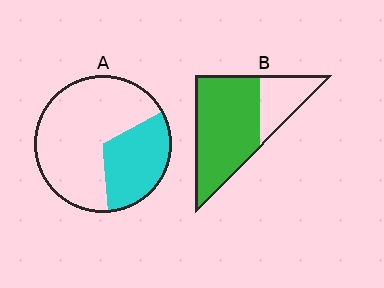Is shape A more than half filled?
No.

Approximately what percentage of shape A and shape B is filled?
A is approximately 30% and B is approximately 70%.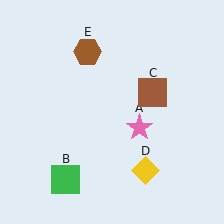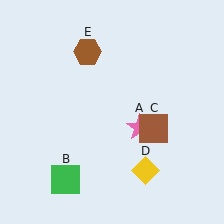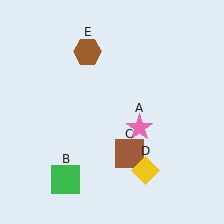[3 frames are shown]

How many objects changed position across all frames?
1 object changed position: brown square (object C).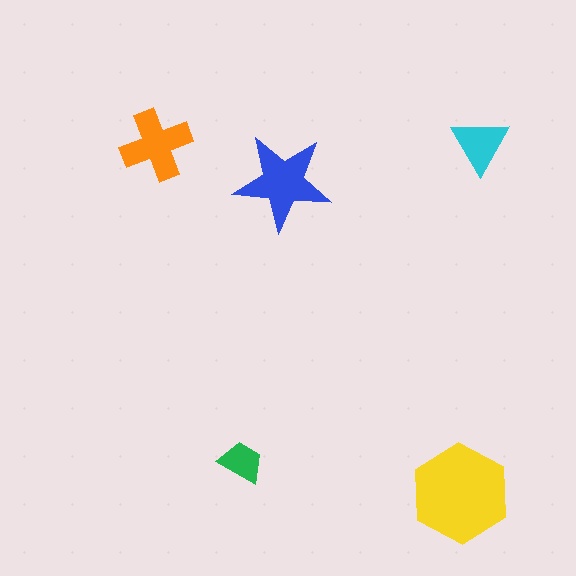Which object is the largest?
The yellow hexagon.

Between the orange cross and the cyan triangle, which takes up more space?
The orange cross.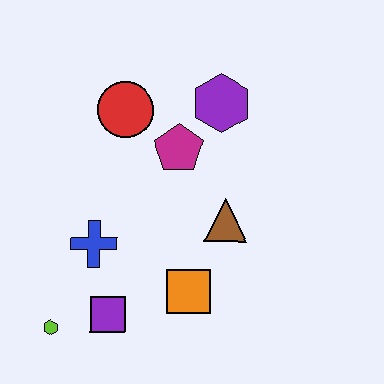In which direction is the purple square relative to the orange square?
The purple square is to the left of the orange square.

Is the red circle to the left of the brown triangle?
Yes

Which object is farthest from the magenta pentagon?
The lime hexagon is farthest from the magenta pentagon.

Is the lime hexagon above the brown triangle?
No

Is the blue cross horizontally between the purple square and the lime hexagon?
Yes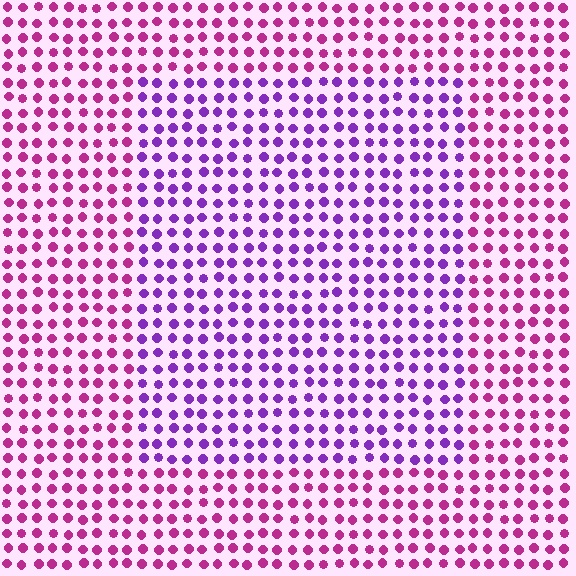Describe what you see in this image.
The image is filled with small magenta elements in a uniform arrangement. A rectangle-shaped region is visible where the elements are tinted to a slightly different hue, forming a subtle color boundary.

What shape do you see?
I see a rectangle.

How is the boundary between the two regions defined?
The boundary is defined purely by a slight shift in hue (about 41 degrees). Spacing, size, and orientation are identical on both sides.